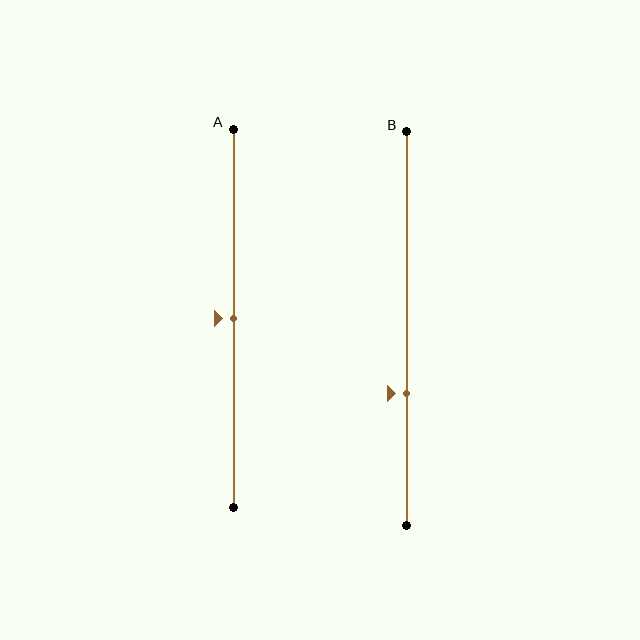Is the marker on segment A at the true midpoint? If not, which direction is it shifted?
Yes, the marker on segment A is at the true midpoint.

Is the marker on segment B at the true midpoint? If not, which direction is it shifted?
No, the marker on segment B is shifted downward by about 17% of the segment length.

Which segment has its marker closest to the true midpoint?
Segment A has its marker closest to the true midpoint.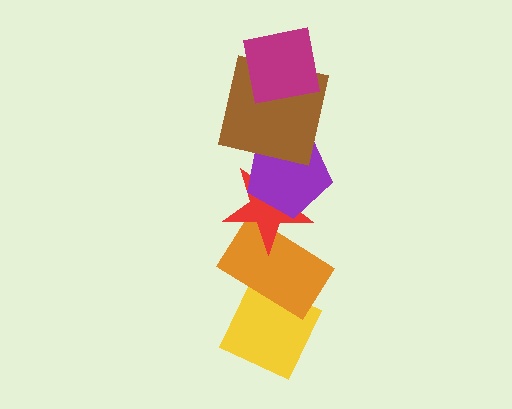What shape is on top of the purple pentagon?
The brown square is on top of the purple pentagon.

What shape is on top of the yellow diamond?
The orange rectangle is on top of the yellow diamond.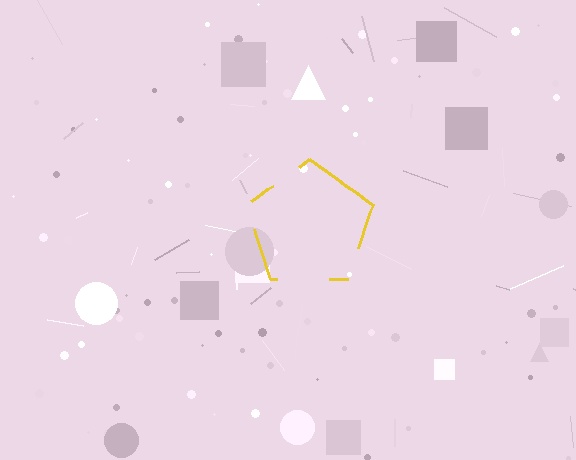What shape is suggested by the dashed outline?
The dashed outline suggests a pentagon.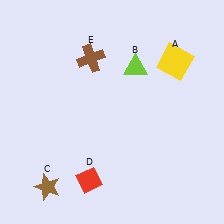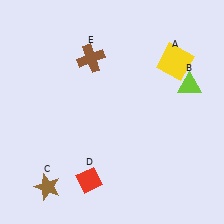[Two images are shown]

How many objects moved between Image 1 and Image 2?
1 object moved between the two images.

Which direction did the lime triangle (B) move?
The lime triangle (B) moved right.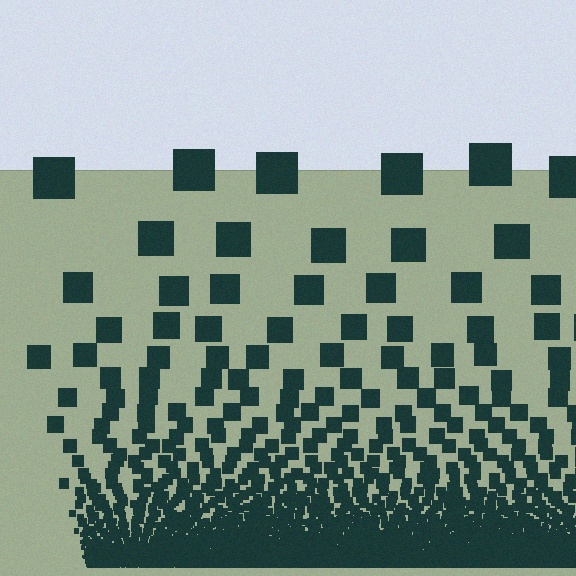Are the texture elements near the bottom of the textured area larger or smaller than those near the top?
Smaller. The gradient is inverted — elements near the bottom are smaller and denser.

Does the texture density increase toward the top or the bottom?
Density increases toward the bottom.